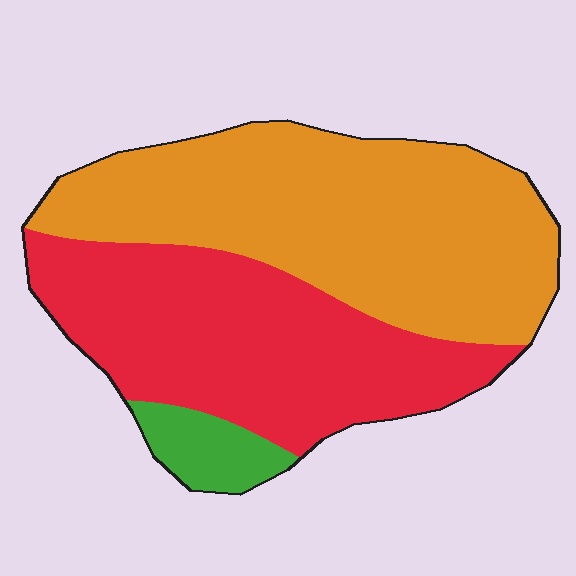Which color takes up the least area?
Green, at roughly 5%.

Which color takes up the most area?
Orange, at roughly 50%.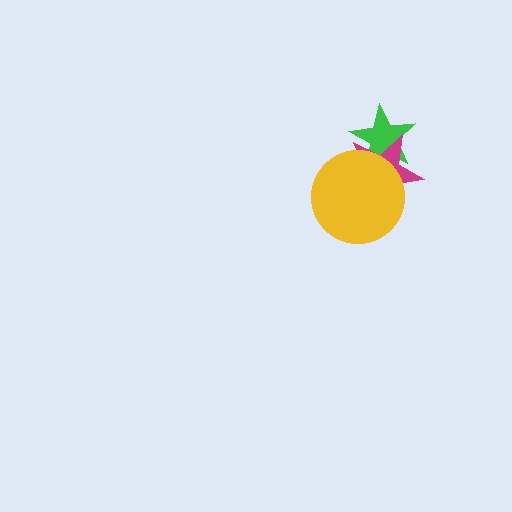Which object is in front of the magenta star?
The yellow circle is in front of the magenta star.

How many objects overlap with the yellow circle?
2 objects overlap with the yellow circle.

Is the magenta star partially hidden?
Yes, it is partially covered by another shape.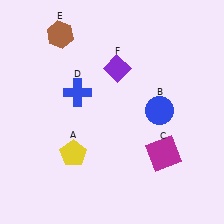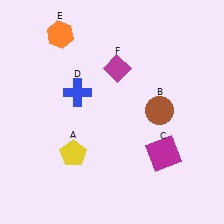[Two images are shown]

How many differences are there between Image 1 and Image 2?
There are 3 differences between the two images.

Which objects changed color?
B changed from blue to brown. E changed from brown to orange. F changed from purple to magenta.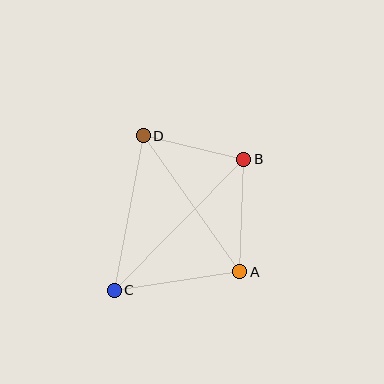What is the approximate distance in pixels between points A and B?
The distance between A and B is approximately 113 pixels.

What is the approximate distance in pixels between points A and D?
The distance between A and D is approximately 167 pixels.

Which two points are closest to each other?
Points B and D are closest to each other.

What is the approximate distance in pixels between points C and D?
The distance between C and D is approximately 157 pixels.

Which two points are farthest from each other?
Points B and C are farthest from each other.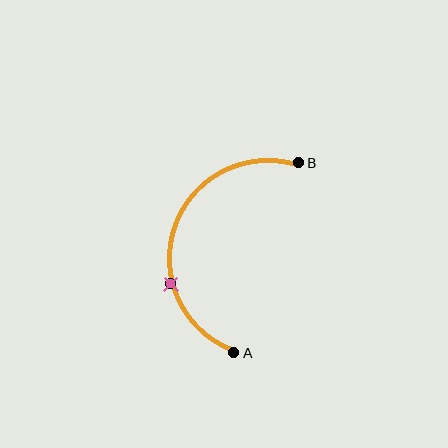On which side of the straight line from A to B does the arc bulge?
The arc bulges to the left of the straight line connecting A and B.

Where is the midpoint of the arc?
The arc midpoint is the point on the curve farthest from the straight line joining A and B. It sits to the left of that line.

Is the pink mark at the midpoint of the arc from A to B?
No. The pink mark lies on the arc but is closer to endpoint A. The arc midpoint would be at the point on the curve equidistant along the arc from both A and B.